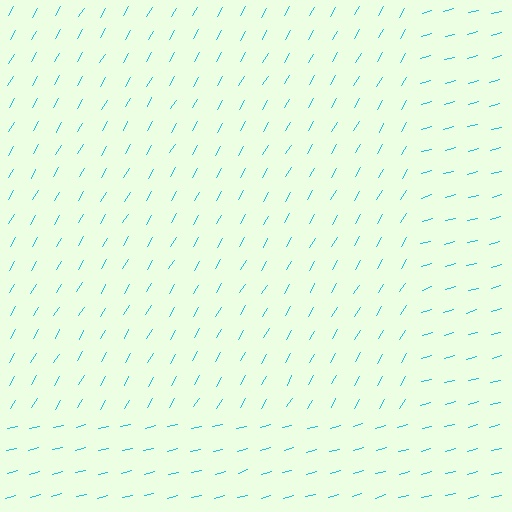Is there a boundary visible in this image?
Yes, there is a texture boundary formed by a change in line orientation.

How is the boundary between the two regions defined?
The boundary is defined purely by a change in line orientation (approximately 45 degrees difference). All lines are the same color and thickness.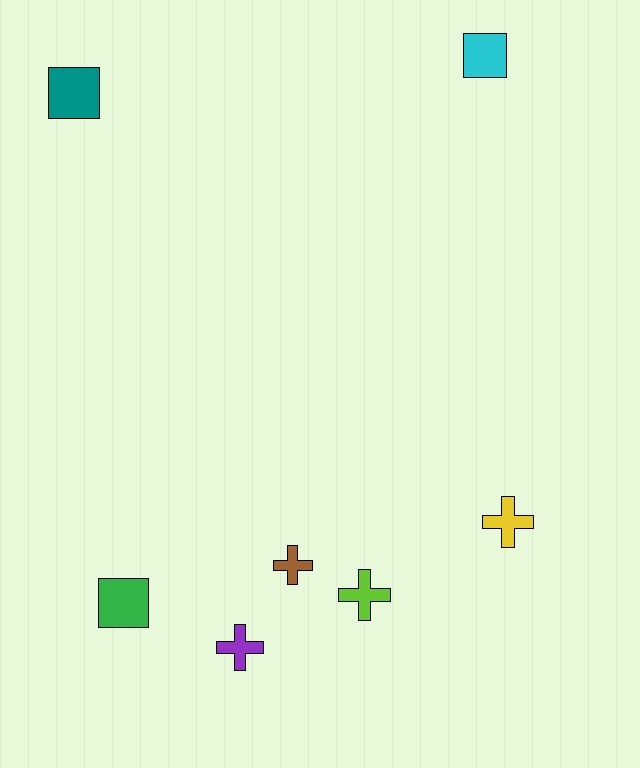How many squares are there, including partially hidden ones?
There are 3 squares.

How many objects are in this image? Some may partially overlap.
There are 7 objects.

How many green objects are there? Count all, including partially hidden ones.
There is 1 green object.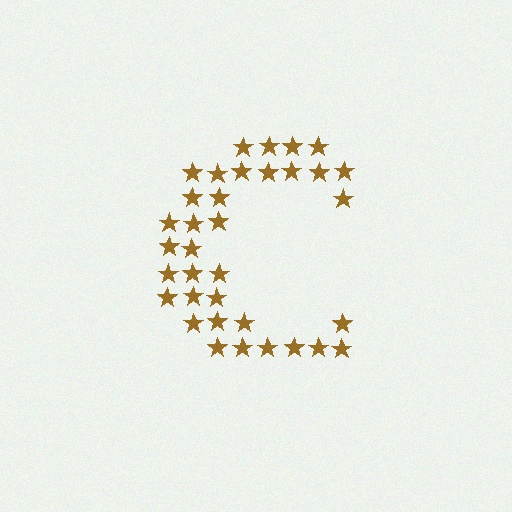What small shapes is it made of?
It is made of small stars.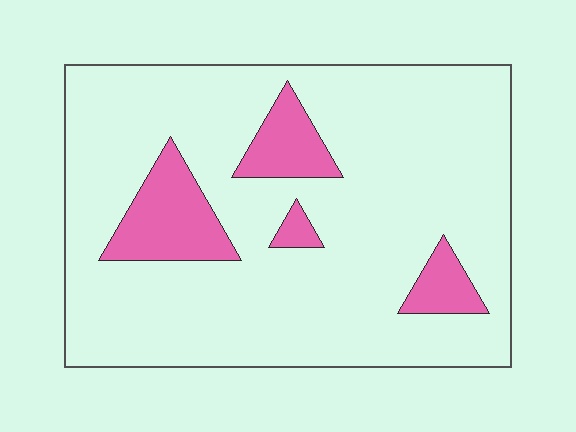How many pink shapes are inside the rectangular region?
4.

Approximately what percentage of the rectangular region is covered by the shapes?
Approximately 15%.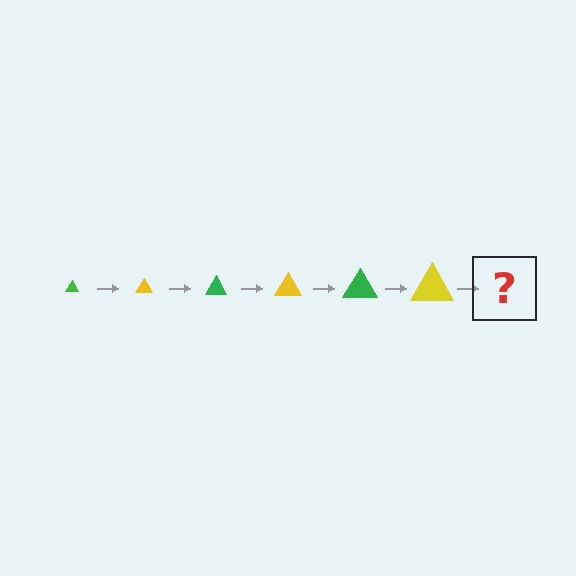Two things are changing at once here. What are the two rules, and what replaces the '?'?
The two rules are that the triangle grows larger each step and the color cycles through green and yellow. The '?' should be a green triangle, larger than the previous one.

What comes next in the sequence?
The next element should be a green triangle, larger than the previous one.